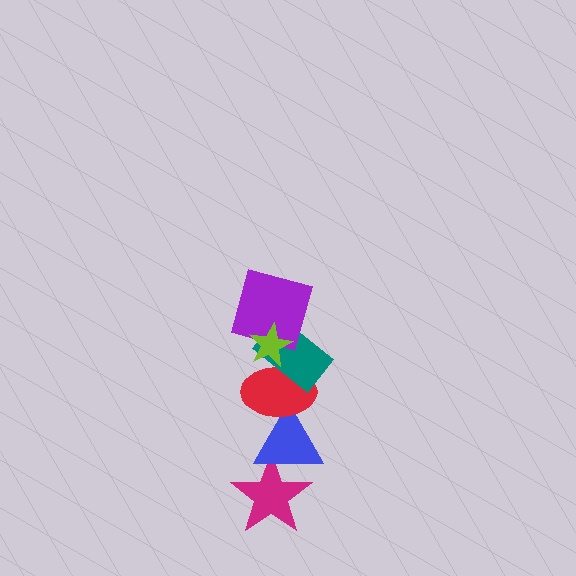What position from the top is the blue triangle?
The blue triangle is 5th from the top.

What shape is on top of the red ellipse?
The teal rectangle is on top of the red ellipse.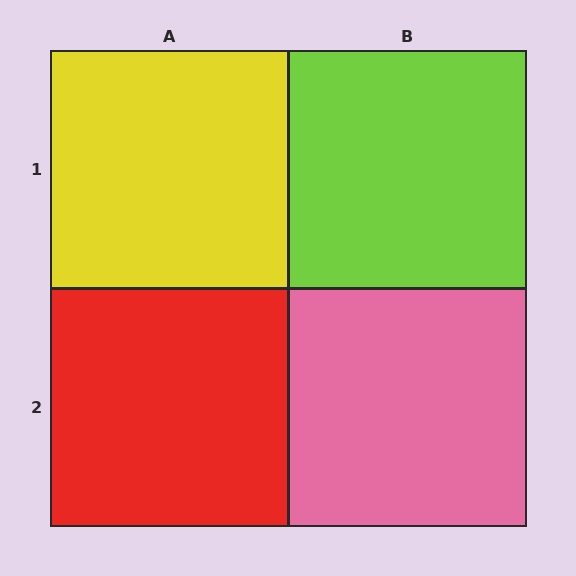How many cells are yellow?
1 cell is yellow.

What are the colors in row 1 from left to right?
Yellow, lime.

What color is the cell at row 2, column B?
Pink.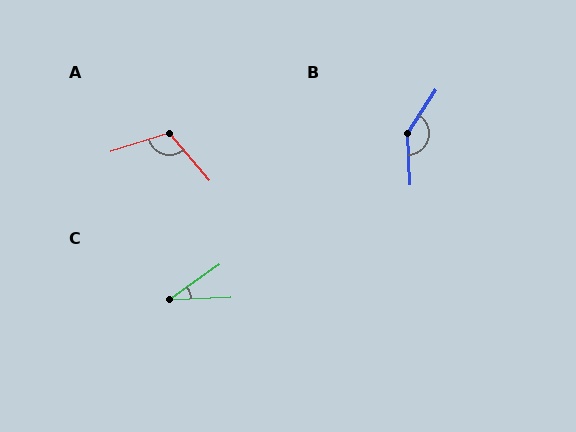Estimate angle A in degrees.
Approximately 113 degrees.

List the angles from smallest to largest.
C (33°), A (113°), B (144°).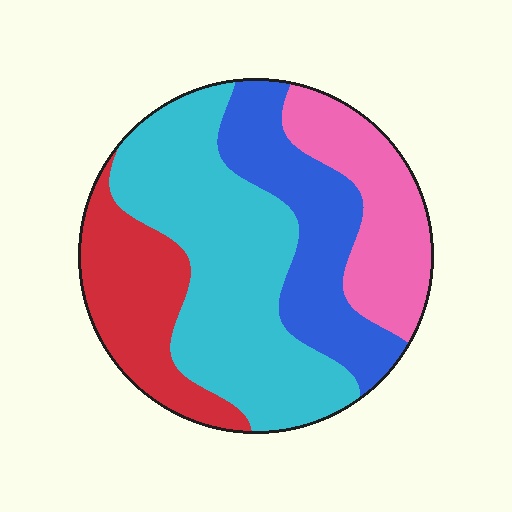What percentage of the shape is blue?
Blue covers 22% of the shape.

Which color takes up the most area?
Cyan, at roughly 40%.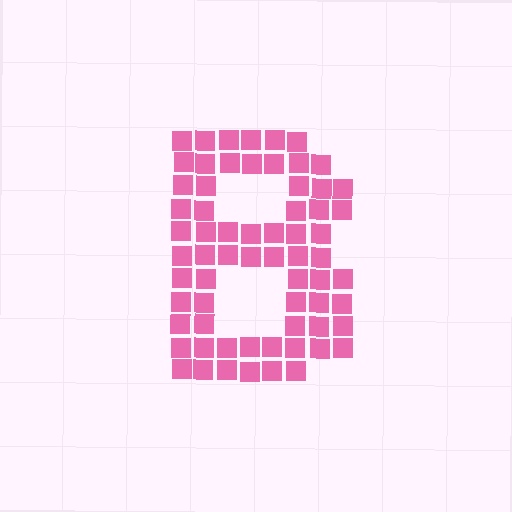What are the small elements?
The small elements are squares.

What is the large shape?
The large shape is the letter B.